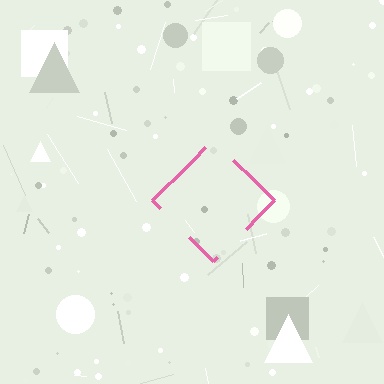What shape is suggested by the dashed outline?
The dashed outline suggests a diamond.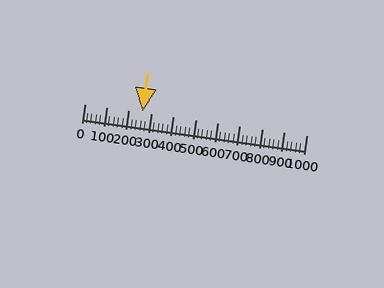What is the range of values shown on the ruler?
The ruler shows values from 0 to 1000.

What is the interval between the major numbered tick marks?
The major tick marks are spaced 100 units apart.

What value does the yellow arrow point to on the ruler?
The yellow arrow points to approximately 260.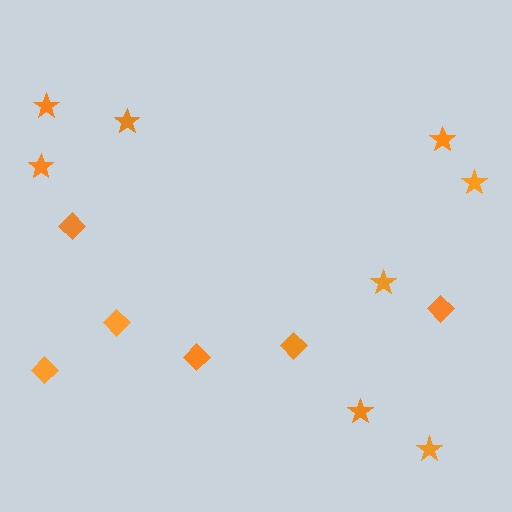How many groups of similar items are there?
There are 2 groups: one group of diamonds (6) and one group of stars (8).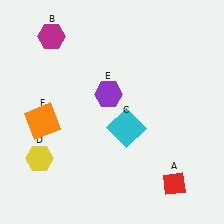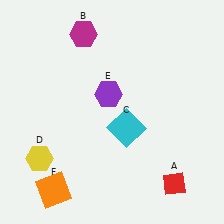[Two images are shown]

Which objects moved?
The objects that moved are: the magenta hexagon (B), the orange square (F).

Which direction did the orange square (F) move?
The orange square (F) moved down.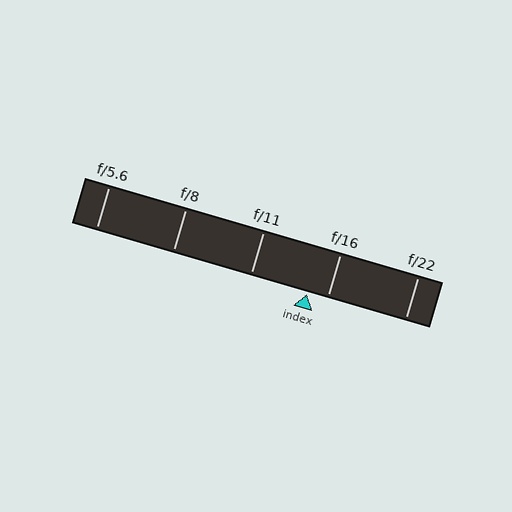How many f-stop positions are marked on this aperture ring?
There are 5 f-stop positions marked.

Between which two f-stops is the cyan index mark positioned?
The index mark is between f/11 and f/16.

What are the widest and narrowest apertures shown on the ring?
The widest aperture shown is f/5.6 and the narrowest is f/22.